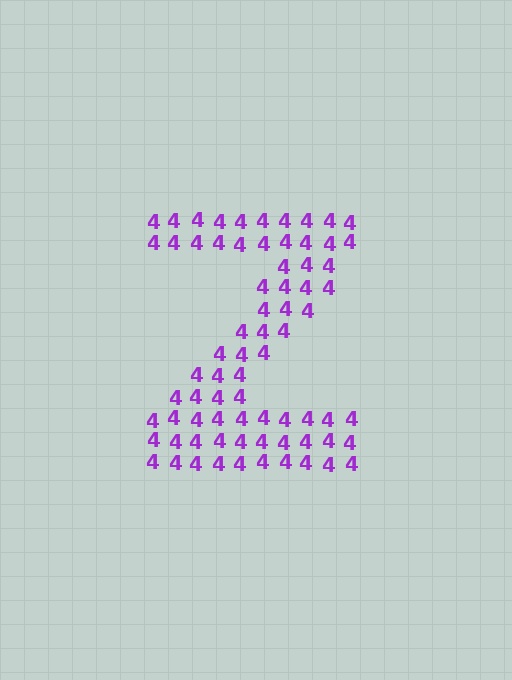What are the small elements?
The small elements are digit 4's.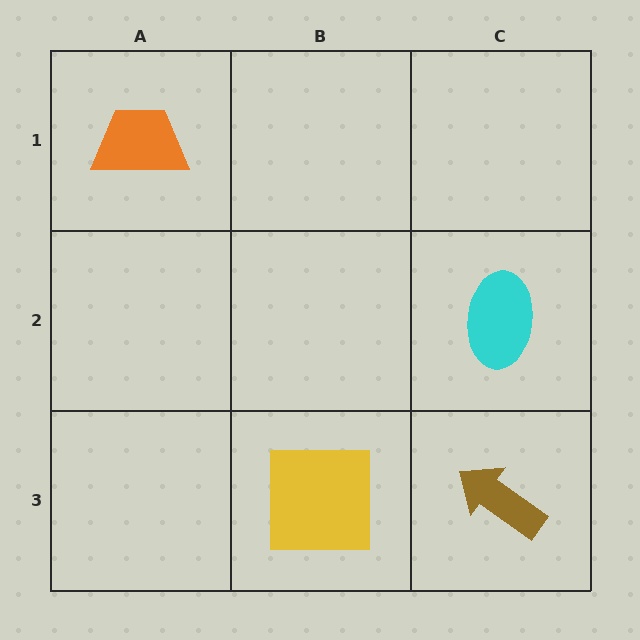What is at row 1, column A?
An orange trapezoid.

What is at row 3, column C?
A brown arrow.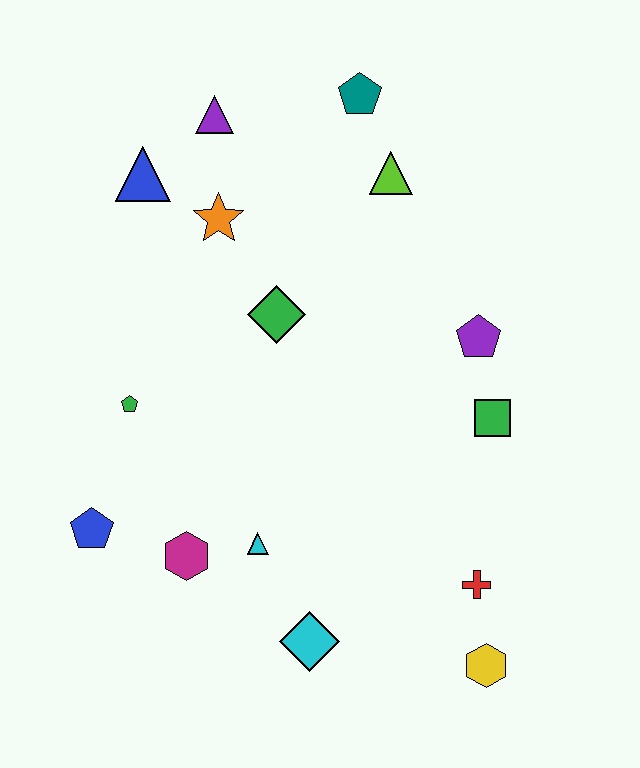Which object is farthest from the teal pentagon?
The yellow hexagon is farthest from the teal pentagon.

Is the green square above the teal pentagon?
No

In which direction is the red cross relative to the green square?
The red cross is below the green square.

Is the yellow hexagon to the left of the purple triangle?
No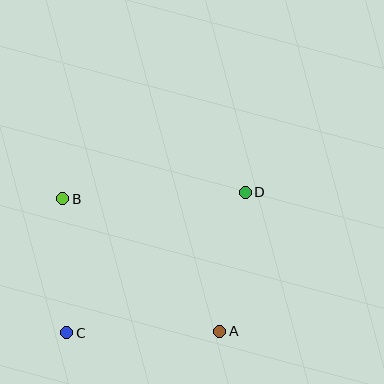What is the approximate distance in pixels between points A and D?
The distance between A and D is approximately 141 pixels.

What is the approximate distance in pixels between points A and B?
The distance between A and B is approximately 205 pixels.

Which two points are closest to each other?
Points B and C are closest to each other.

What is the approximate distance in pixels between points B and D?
The distance between B and D is approximately 183 pixels.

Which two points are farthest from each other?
Points C and D are farthest from each other.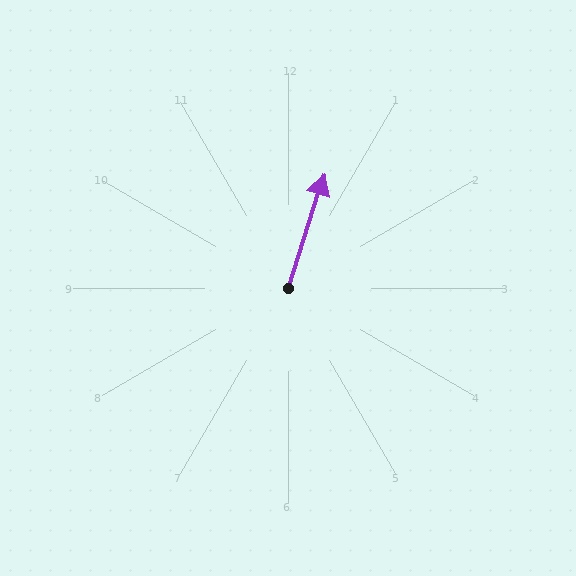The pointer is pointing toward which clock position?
Roughly 1 o'clock.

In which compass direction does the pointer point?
North.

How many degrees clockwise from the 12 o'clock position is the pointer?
Approximately 18 degrees.